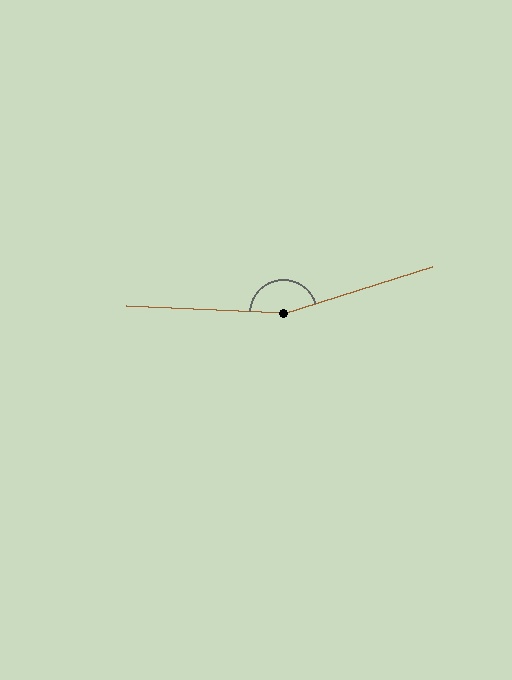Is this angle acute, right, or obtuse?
It is obtuse.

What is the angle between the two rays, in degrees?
Approximately 160 degrees.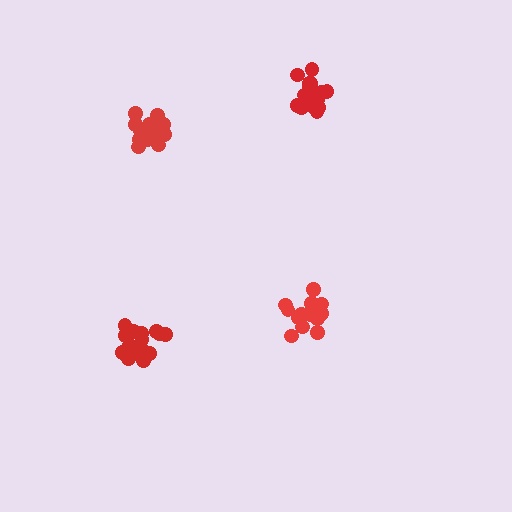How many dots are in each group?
Group 1: 15 dots, Group 2: 17 dots, Group 3: 15 dots, Group 4: 18 dots (65 total).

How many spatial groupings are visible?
There are 4 spatial groupings.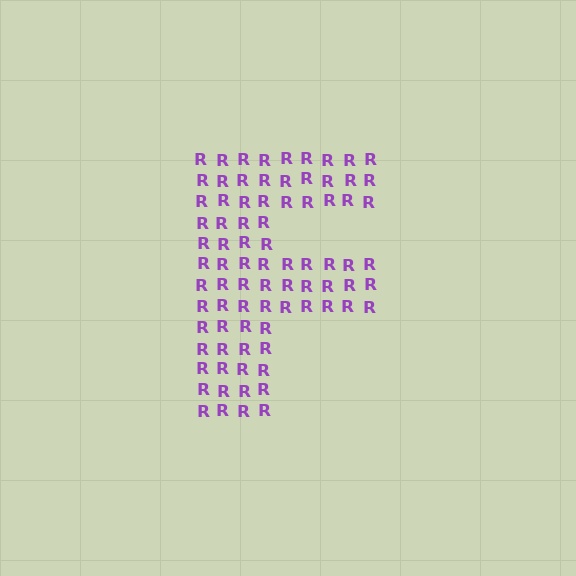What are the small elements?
The small elements are letter R's.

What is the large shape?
The large shape is the letter F.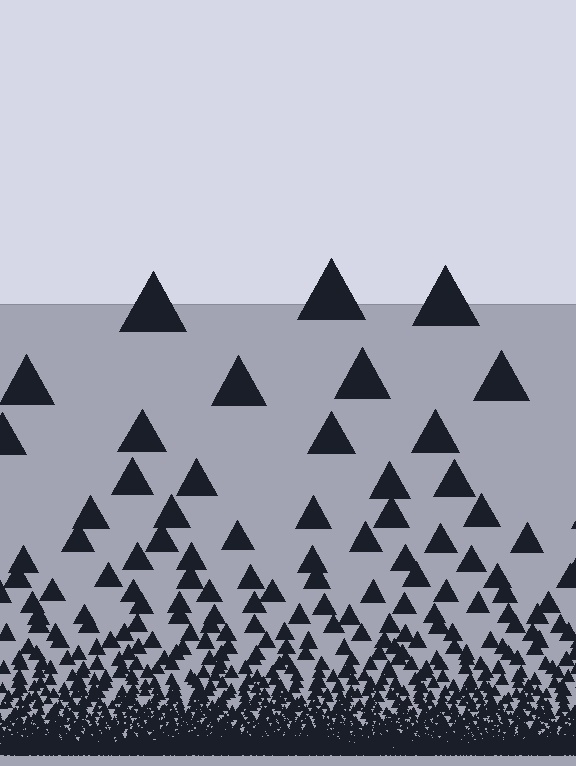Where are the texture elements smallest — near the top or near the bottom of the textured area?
Near the bottom.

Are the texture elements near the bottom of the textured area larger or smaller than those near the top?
Smaller. The gradient is inverted — elements near the bottom are smaller and denser.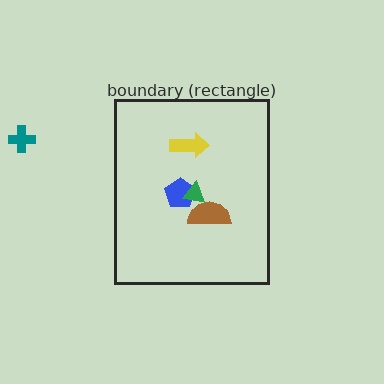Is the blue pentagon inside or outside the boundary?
Inside.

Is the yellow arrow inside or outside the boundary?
Inside.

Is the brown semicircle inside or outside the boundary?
Inside.